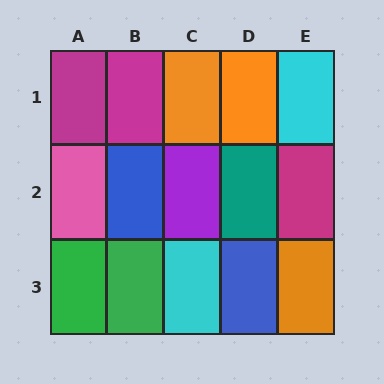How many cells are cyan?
2 cells are cyan.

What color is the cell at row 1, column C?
Orange.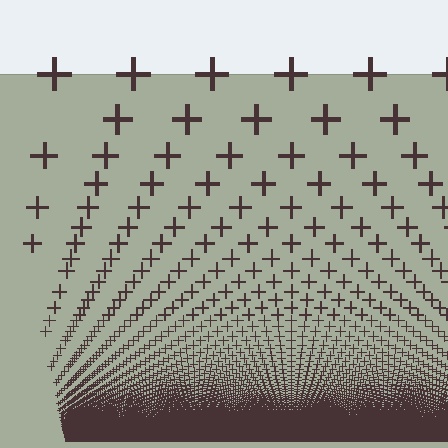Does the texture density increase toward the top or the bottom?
Density increases toward the bottom.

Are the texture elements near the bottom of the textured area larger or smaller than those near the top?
Smaller. The gradient is inverted — elements near the bottom are smaller and denser.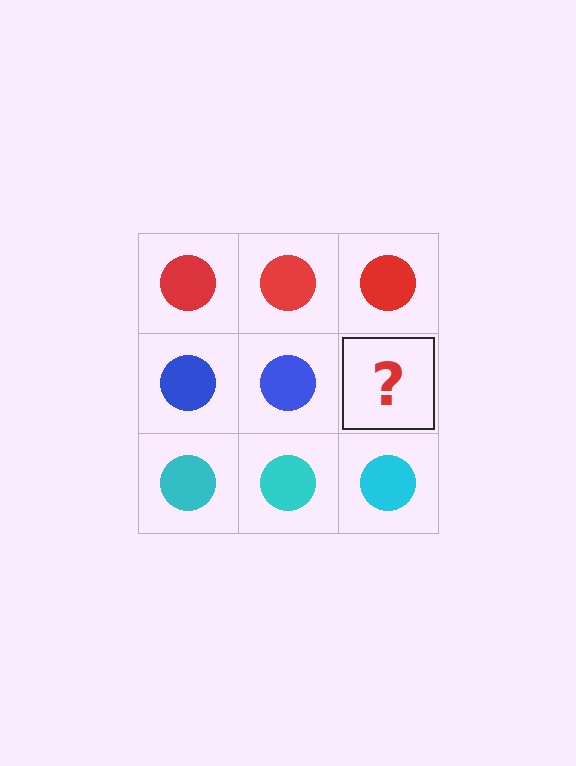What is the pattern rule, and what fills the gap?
The rule is that each row has a consistent color. The gap should be filled with a blue circle.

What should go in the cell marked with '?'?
The missing cell should contain a blue circle.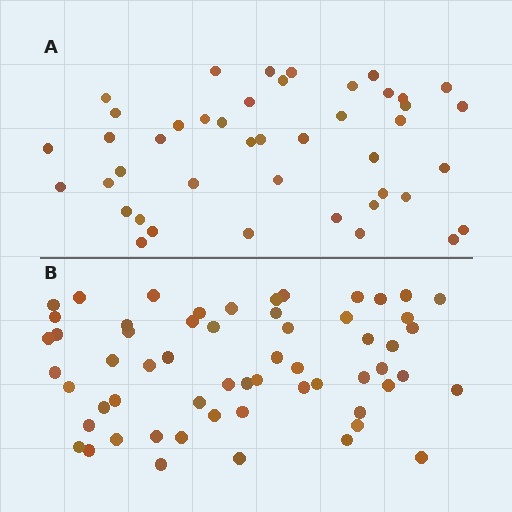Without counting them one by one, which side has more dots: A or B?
Region B (the bottom region) has more dots.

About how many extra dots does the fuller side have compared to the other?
Region B has approximately 15 more dots than region A.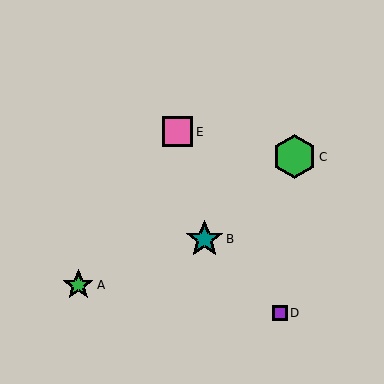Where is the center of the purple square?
The center of the purple square is at (280, 313).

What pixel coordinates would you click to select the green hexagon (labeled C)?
Click at (294, 157) to select the green hexagon C.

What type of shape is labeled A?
Shape A is a green star.